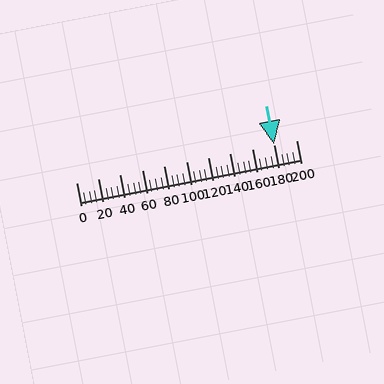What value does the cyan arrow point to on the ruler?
The cyan arrow points to approximately 180.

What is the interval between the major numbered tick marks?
The major tick marks are spaced 20 units apart.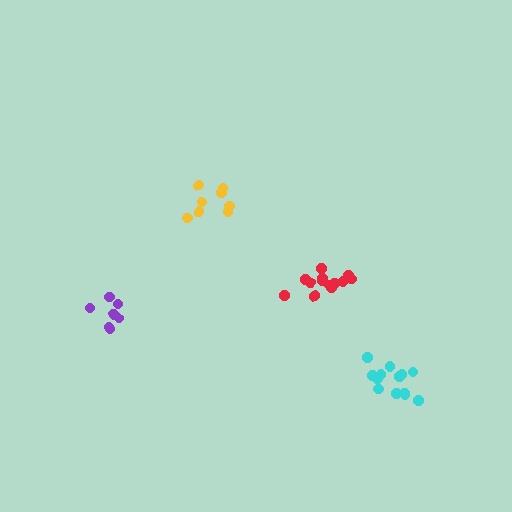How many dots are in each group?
Group 1: 13 dots, Group 2: 8 dots, Group 3: 7 dots, Group 4: 13 dots (41 total).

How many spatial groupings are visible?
There are 4 spatial groupings.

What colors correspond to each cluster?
The clusters are colored: red, yellow, purple, cyan.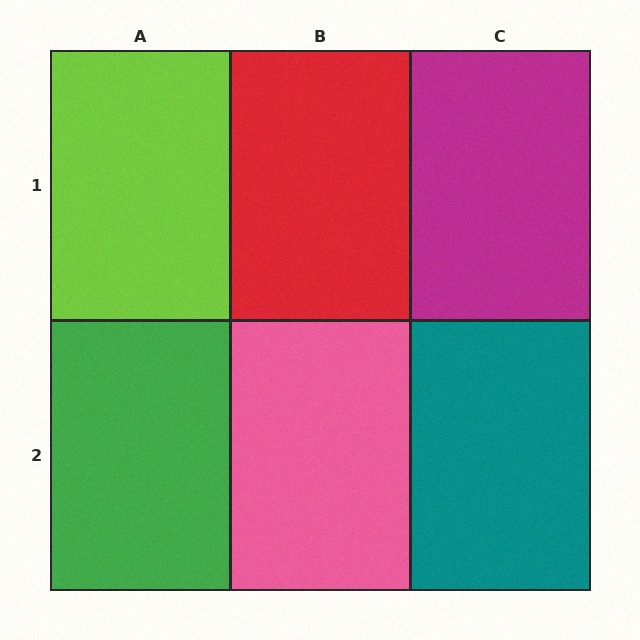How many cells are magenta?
1 cell is magenta.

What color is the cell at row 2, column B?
Pink.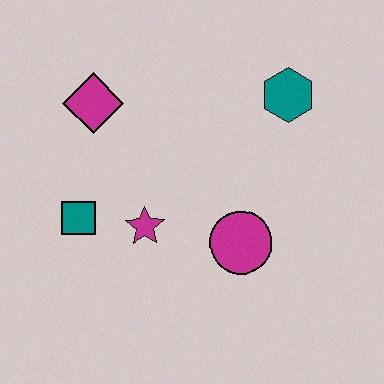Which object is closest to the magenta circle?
The magenta star is closest to the magenta circle.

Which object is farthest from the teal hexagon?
The teal square is farthest from the teal hexagon.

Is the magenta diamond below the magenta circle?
No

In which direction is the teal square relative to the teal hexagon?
The teal square is to the left of the teal hexagon.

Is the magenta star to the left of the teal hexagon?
Yes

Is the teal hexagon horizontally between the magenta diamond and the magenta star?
No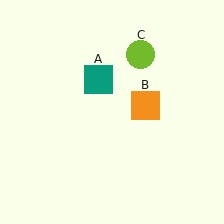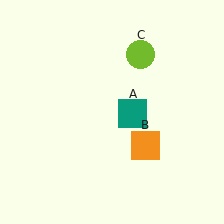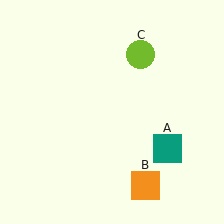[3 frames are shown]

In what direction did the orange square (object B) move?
The orange square (object B) moved down.